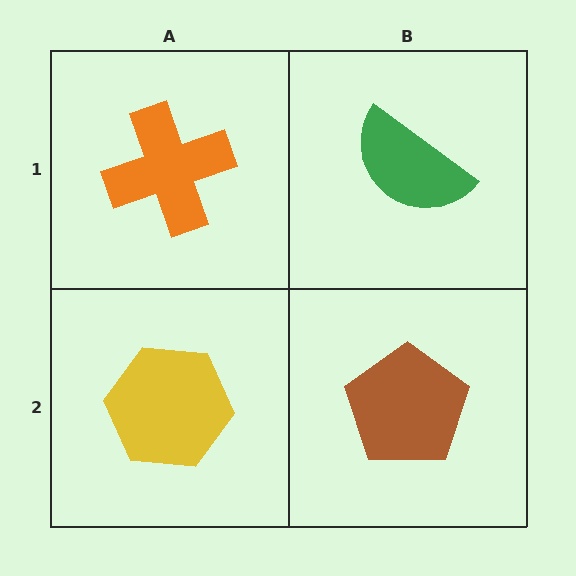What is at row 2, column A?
A yellow hexagon.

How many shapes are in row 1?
2 shapes.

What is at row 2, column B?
A brown pentagon.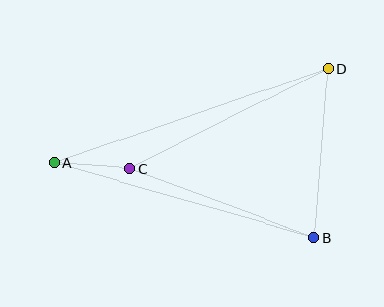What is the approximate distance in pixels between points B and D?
The distance between B and D is approximately 169 pixels.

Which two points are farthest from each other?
Points A and D are farthest from each other.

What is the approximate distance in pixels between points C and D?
The distance between C and D is approximately 221 pixels.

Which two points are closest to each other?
Points A and C are closest to each other.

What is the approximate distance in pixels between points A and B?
The distance between A and B is approximately 270 pixels.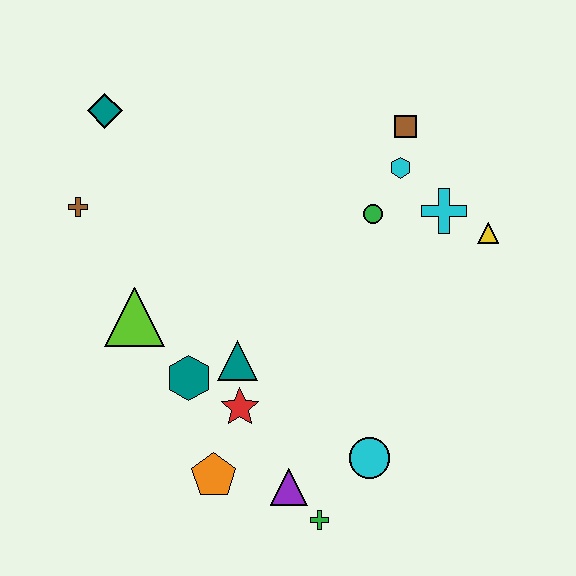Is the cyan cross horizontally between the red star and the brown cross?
No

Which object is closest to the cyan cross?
The yellow triangle is closest to the cyan cross.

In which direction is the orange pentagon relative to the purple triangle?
The orange pentagon is to the left of the purple triangle.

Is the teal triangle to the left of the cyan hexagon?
Yes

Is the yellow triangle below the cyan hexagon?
Yes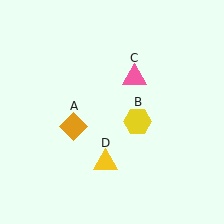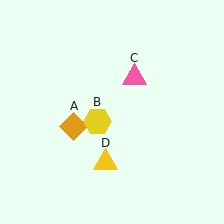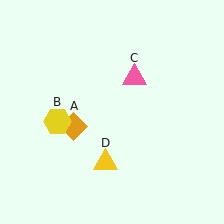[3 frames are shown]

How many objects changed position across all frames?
1 object changed position: yellow hexagon (object B).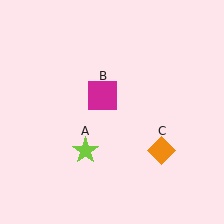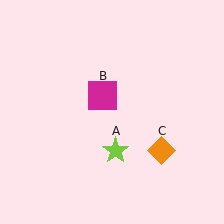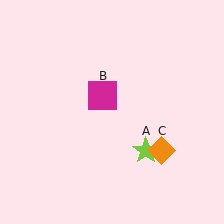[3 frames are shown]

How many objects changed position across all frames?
1 object changed position: lime star (object A).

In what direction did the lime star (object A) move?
The lime star (object A) moved right.